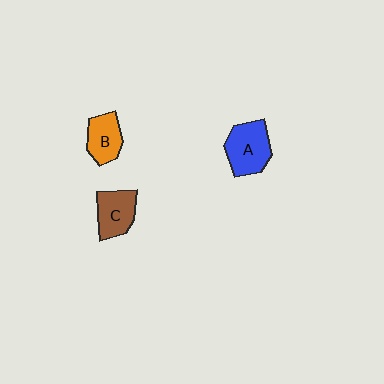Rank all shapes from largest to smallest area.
From largest to smallest: A (blue), C (brown), B (orange).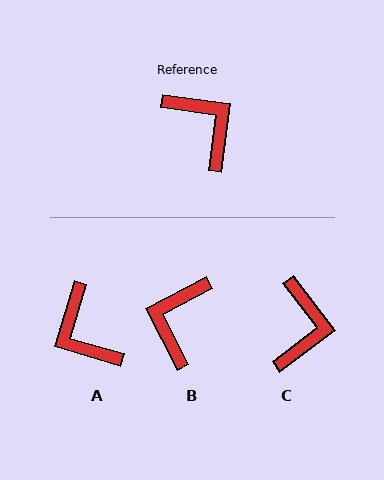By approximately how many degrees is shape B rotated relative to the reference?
Approximately 125 degrees counter-clockwise.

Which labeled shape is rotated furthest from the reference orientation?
A, about 171 degrees away.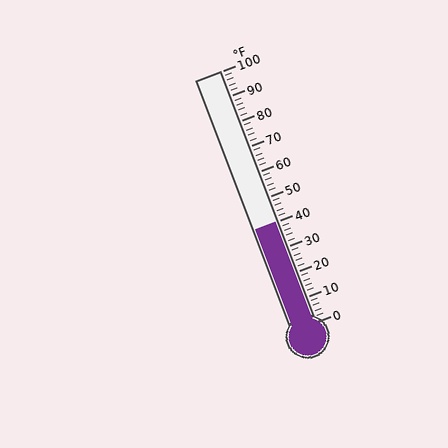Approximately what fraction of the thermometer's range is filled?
The thermometer is filled to approximately 40% of its range.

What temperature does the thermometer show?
The thermometer shows approximately 40°F.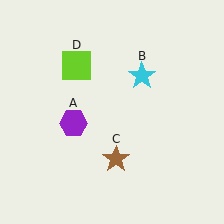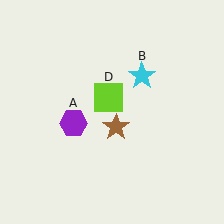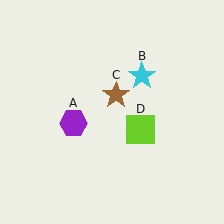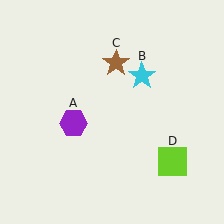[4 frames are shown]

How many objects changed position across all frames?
2 objects changed position: brown star (object C), lime square (object D).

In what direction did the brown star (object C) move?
The brown star (object C) moved up.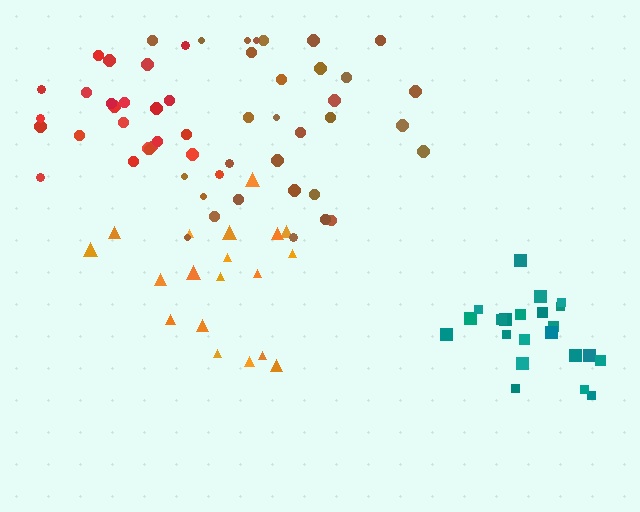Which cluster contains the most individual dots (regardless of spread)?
Brown (31).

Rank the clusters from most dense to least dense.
teal, red, orange, brown.